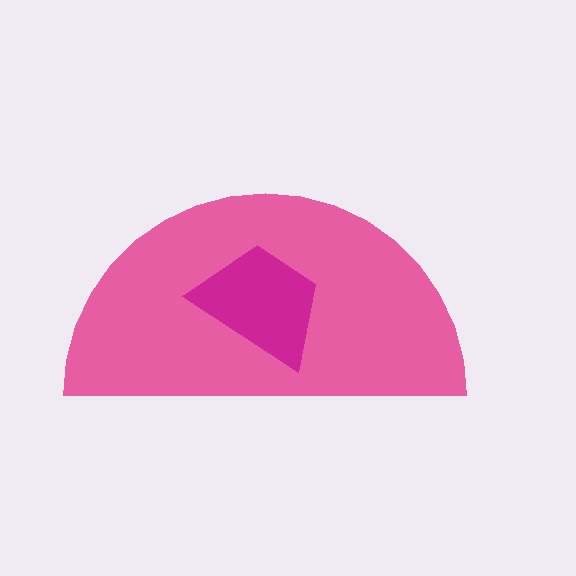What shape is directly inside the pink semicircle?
The magenta trapezoid.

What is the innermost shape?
The magenta trapezoid.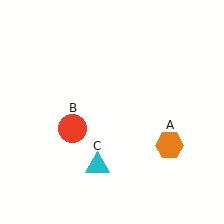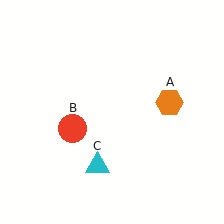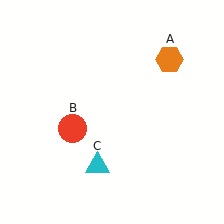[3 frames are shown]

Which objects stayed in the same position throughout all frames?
Red circle (object B) and cyan triangle (object C) remained stationary.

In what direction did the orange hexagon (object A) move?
The orange hexagon (object A) moved up.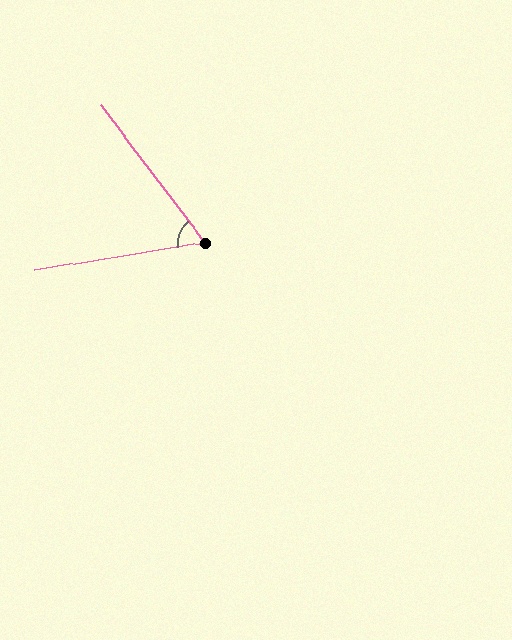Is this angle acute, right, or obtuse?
It is acute.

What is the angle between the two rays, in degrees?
Approximately 62 degrees.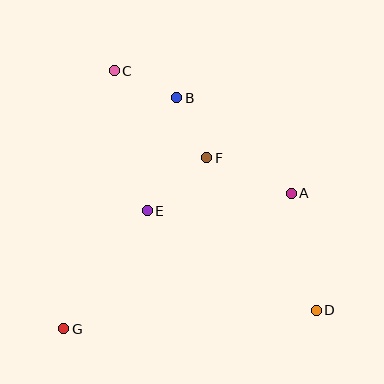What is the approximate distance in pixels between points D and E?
The distance between D and E is approximately 196 pixels.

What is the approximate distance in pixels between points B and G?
The distance between B and G is approximately 257 pixels.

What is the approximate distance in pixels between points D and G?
The distance between D and G is approximately 253 pixels.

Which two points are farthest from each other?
Points C and D are farthest from each other.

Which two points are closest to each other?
Points B and F are closest to each other.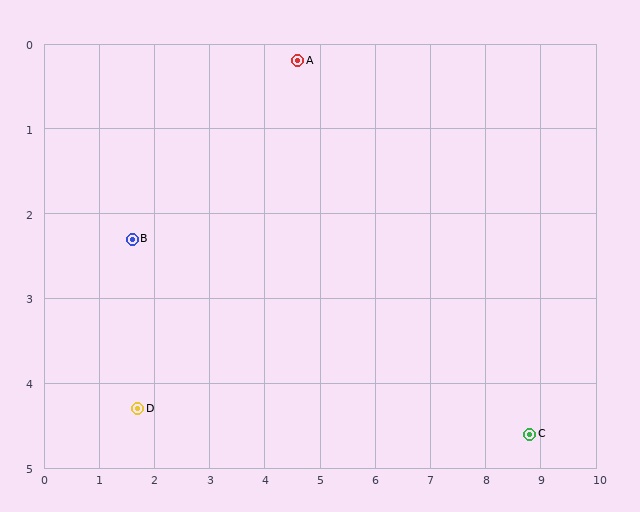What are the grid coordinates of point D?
Point D is at approximately (1.7, 4.3).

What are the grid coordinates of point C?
Point C is at approximately (8.8, 4.6).